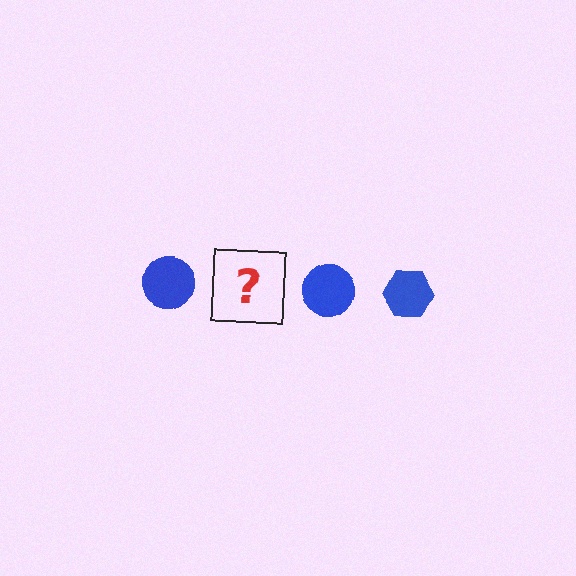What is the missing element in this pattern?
The missing element is a blue hexagon.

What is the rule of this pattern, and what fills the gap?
The rule is that the pattern cycles through circle, hexagon shapes in blue. The gap should be filled with a blue hexagon.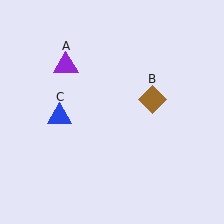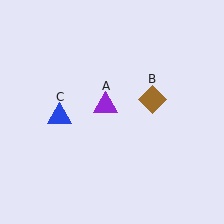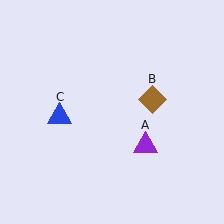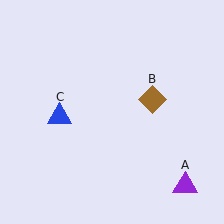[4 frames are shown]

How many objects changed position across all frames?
1 object changed position: purple triangle (object A).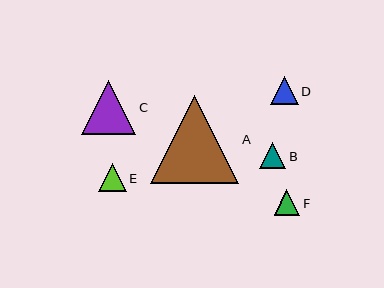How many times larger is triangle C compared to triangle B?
Triangle C is approximately 2.1 times the size of triangle B.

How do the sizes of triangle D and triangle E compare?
Triangle D and triangle E are approximately the same size.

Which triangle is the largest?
Triangle A is the largest with a size of approximately 88 pixels.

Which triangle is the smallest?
Triangle F is the smallest with a size of approximately 25 pixels.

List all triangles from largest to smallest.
From largest to smallest: A, C, D, E, B, F.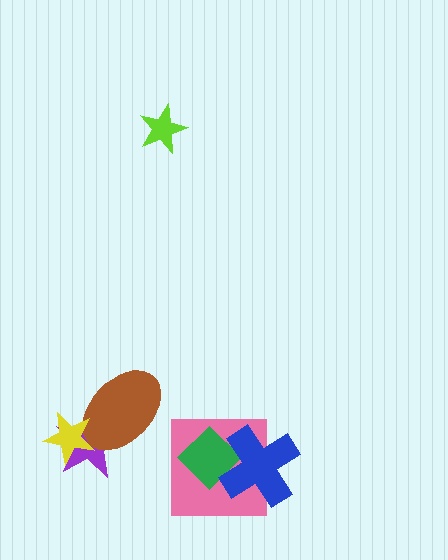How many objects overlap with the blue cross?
2 objects overlap with the blue cross.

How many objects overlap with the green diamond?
2 objects overlap with the green diamond.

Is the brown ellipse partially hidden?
Yes, it is partially covered by another shape.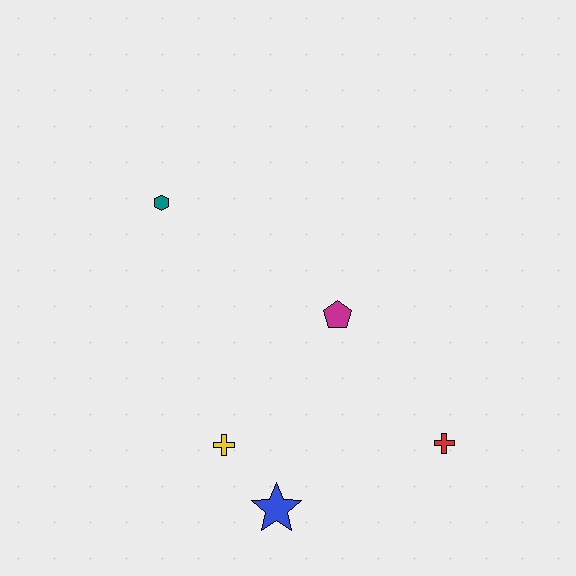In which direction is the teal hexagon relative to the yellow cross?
The teal hexagon is above the yellow cross.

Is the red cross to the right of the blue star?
Yes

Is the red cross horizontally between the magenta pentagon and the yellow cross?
No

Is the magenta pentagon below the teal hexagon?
Yes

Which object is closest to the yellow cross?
The blue star is closest to the yellow cross.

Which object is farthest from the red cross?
The teal hexagon is farthest from the red cross.